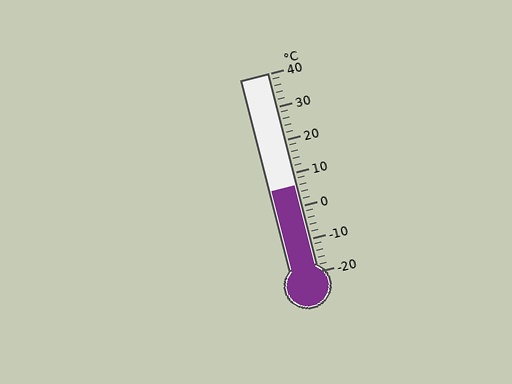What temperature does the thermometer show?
The thermometer shows approximately 6°C.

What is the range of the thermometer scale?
The thermometer scale ranges from -20°C to 40°C.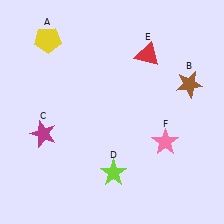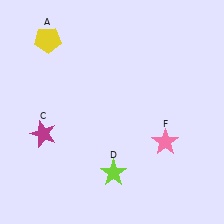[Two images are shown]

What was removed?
The red triangle (E), the brown star (B) were removed in Image 2.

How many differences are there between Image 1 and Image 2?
There are 2 differences between the two images.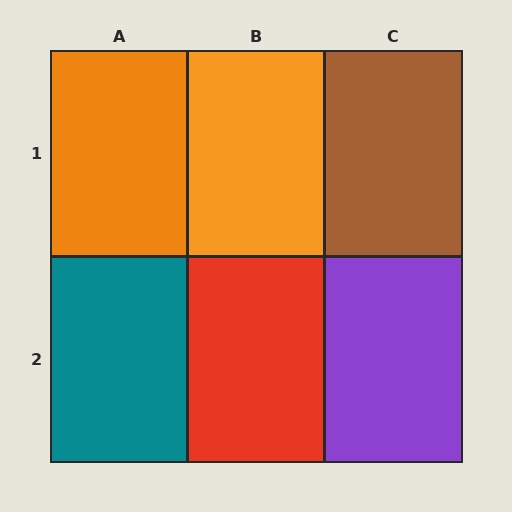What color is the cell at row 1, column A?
Orange.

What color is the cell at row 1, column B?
Orange.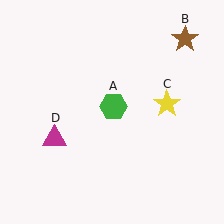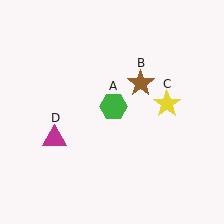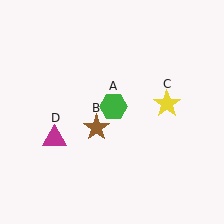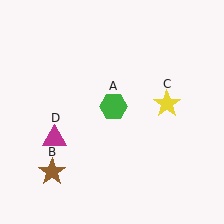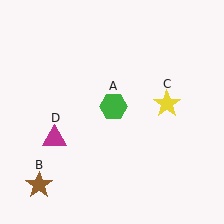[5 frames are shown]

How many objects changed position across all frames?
1 object changed position: brown star (object B).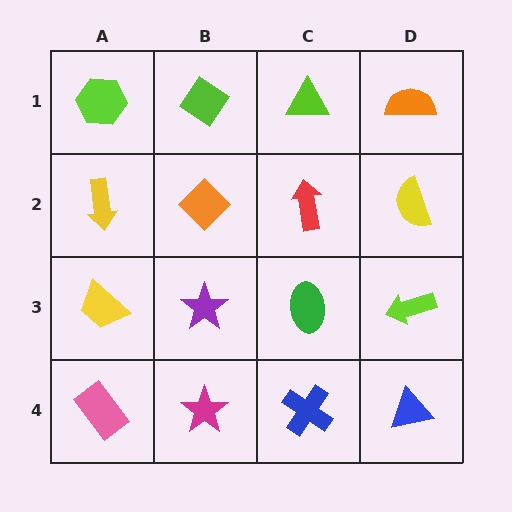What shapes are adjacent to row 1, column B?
An orange diamond (row 2, column B), a lime hexagon (row 1, column A), a lime triangle (row 1, column C).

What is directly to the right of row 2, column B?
A red arrow.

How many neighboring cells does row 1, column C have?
3.